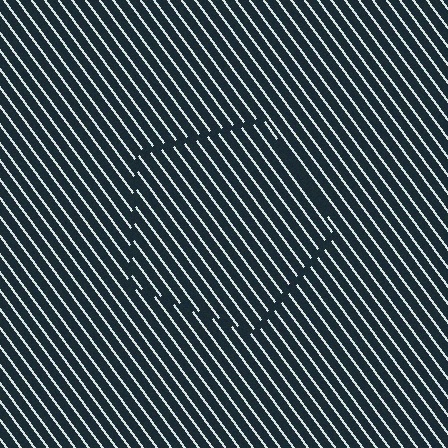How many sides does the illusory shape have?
5 sides — the line-ends trace a pentagon.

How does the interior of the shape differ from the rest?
The interior of the shape contains the same grating, shifted by half a period — the contour is defined by the phase discontinuity where line-ends from the inner and outer gratings abut.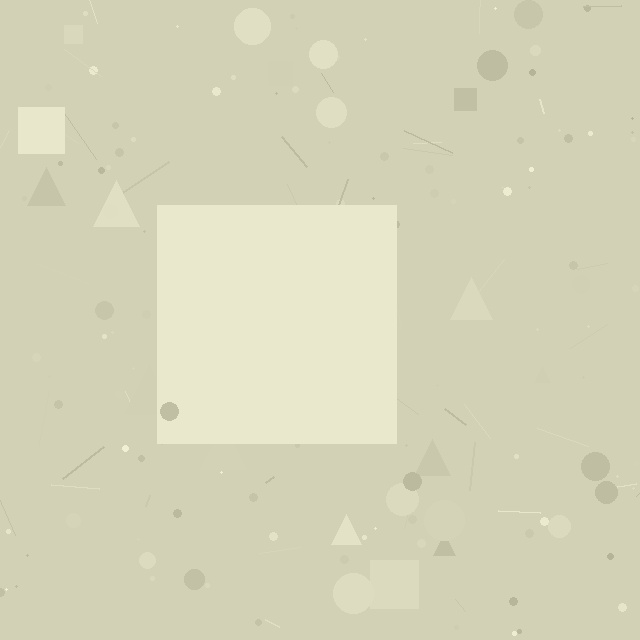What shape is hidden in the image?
A square is hidden in the image.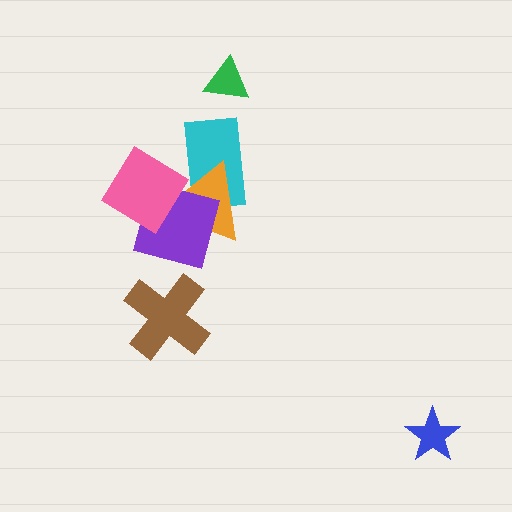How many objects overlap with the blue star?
0 objects overlap with the blue star.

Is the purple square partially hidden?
Yes, it is partially covered by another shape.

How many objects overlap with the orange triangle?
3 objects overlap with the orange triangle.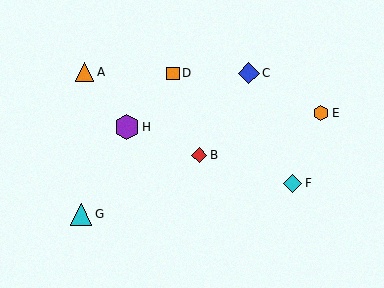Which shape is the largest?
The purple hexagon (labeled H) is the largest.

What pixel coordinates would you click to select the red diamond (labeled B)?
Click at (199, 155) to select the red diamond B.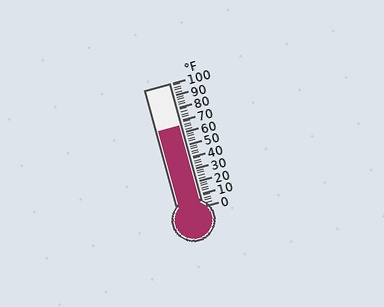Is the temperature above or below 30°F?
The temperature is above 30°F.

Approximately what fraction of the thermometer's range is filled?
The thermometer is filled to approximately 65% of its range.